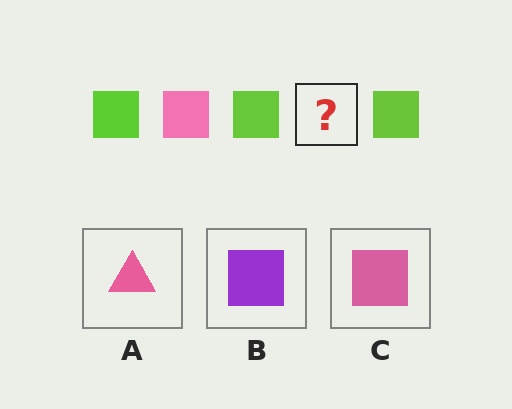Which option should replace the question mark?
Option C.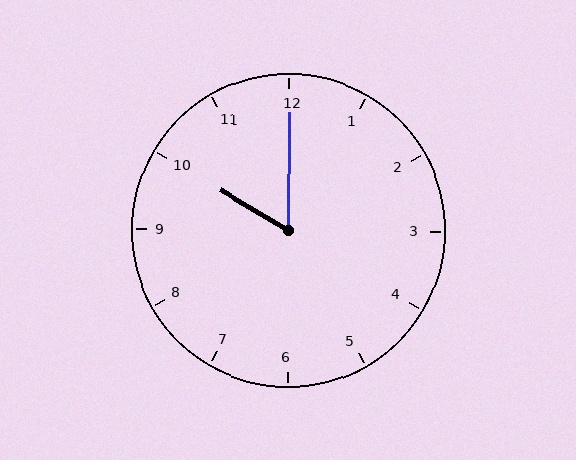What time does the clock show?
10:00.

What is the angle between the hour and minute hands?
Approximately 60 degrees.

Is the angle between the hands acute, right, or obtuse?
It is acute.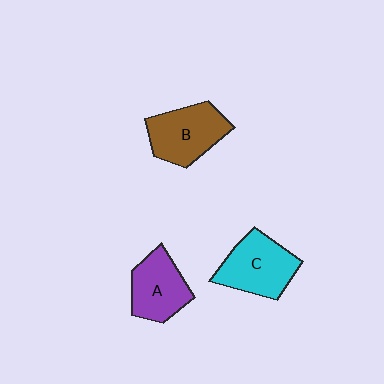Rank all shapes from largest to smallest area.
From largest to smallest: C (cyan), B (brown), A (purple).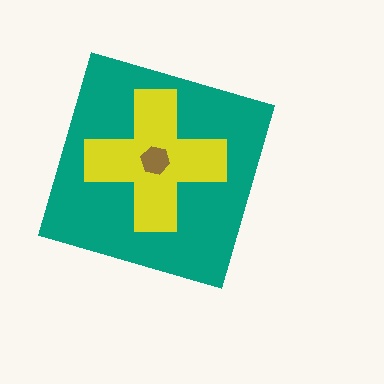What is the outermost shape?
The teal diamond.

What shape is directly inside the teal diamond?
The yellow cross.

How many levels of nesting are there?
3.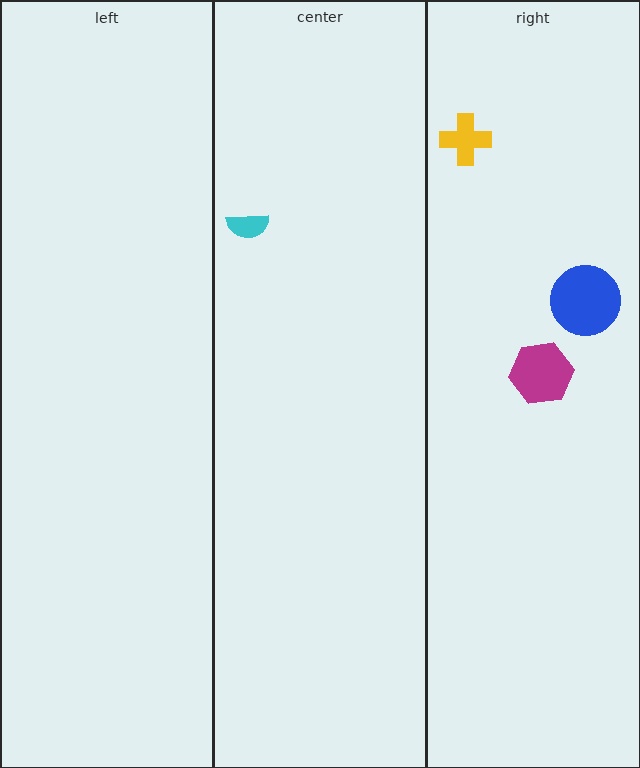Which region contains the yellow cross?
The right region.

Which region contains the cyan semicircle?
The center region.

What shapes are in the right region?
The magenta hexagon, the yellow cross, the blue circle.